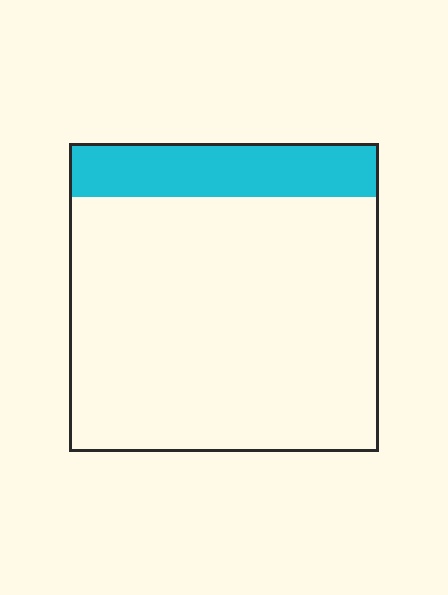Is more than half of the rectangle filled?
No.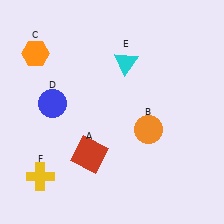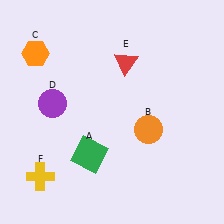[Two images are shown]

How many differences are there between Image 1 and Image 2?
There are 3 differences between the two images.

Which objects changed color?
A changed from red to green. D changed from blue to purple. E changed from cyan to red.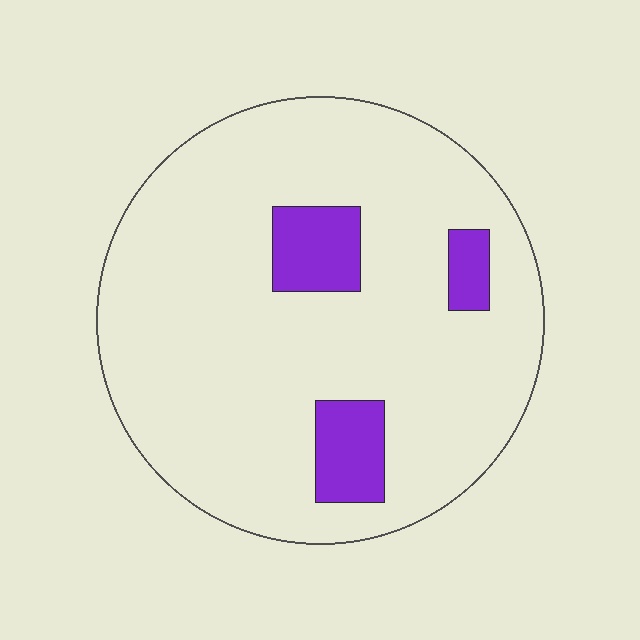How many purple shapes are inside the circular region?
3.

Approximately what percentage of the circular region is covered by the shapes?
Approximately 10%.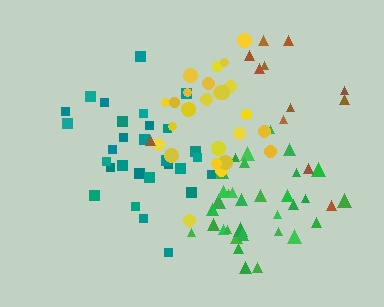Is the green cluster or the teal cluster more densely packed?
Green.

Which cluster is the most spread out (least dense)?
Brown.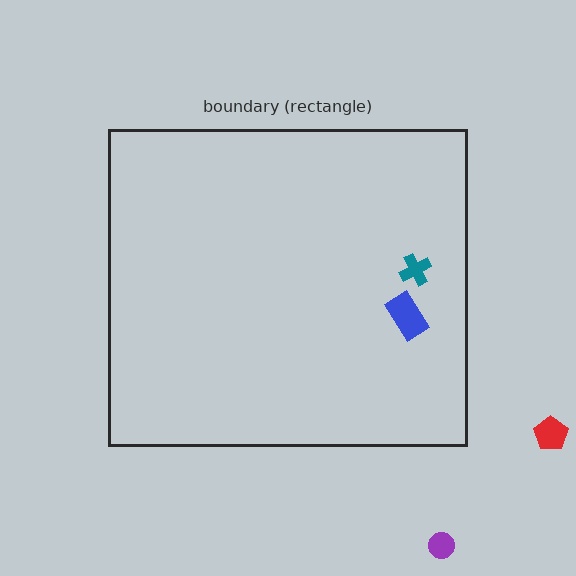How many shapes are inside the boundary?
2 inside, 2 outside.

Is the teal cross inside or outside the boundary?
Inside.